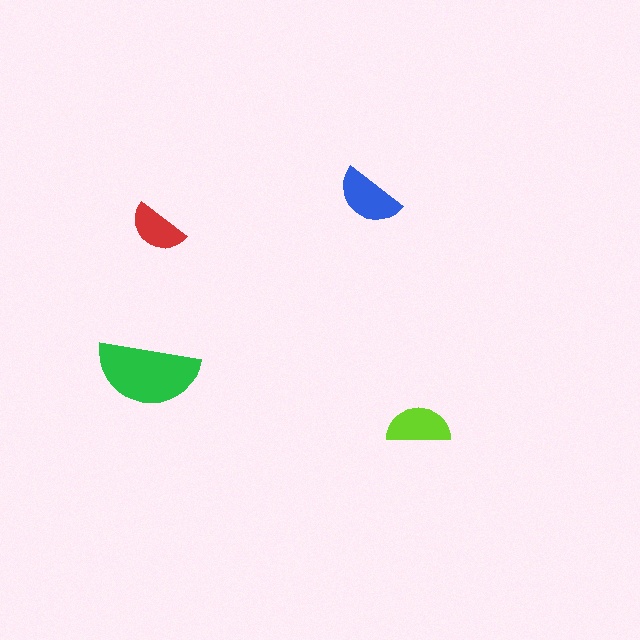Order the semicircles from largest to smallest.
the green one, the blue one, the lime one, the red one.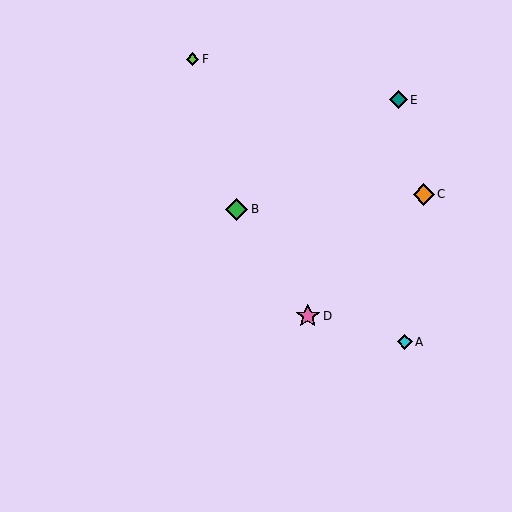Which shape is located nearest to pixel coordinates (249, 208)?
The green diamond (labeled B) at (237, 209) is nearest to that location.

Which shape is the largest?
The pink star (labeled D) is the largest.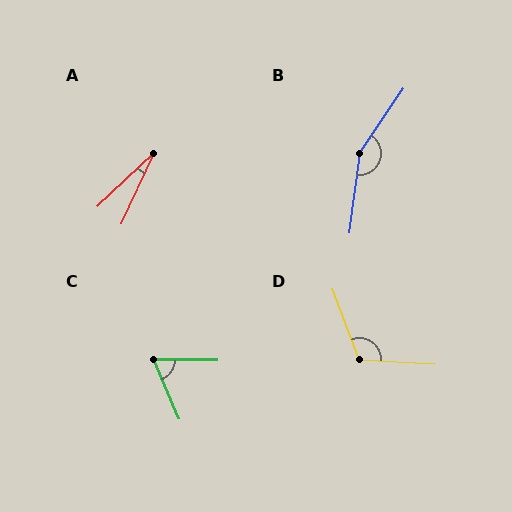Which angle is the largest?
B, at approximately 153 degrees.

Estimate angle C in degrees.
Approximately 66 degrees.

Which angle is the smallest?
A, at approximately 21 degrees.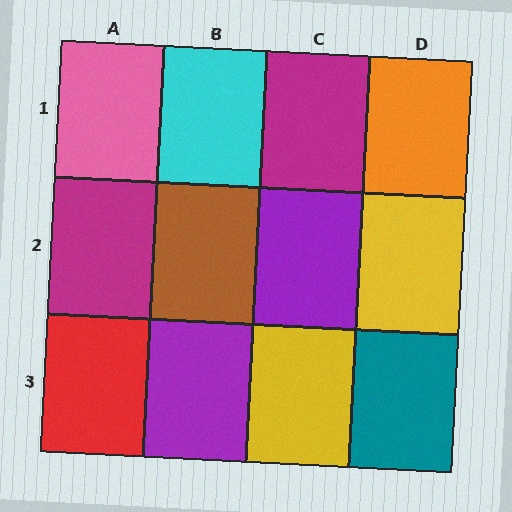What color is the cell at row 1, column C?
Magenta.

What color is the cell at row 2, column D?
Yellow.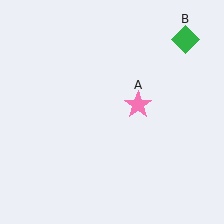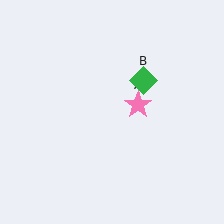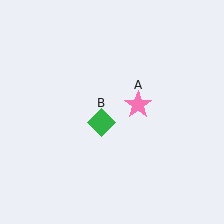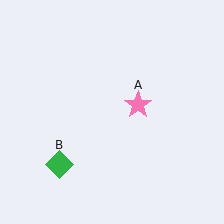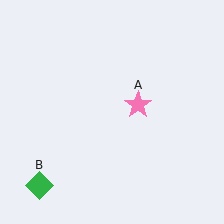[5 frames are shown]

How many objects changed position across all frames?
1 object changed position: green diamond (object B).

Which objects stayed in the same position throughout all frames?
Pink star (object A) remained stationary.